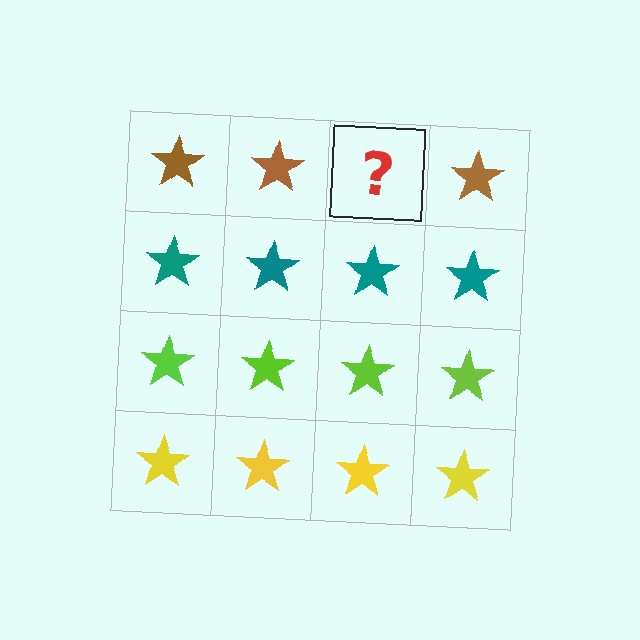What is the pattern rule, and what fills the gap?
The rule is that each row has a consistent color. The gap should be filled with a brown star.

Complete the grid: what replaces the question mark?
The question mark should be replaced with a brown star.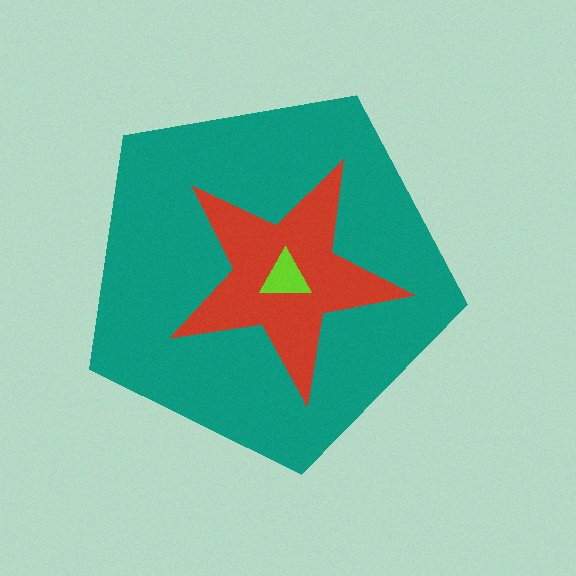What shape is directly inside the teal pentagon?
The red star.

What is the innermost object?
The lime triangle.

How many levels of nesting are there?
3.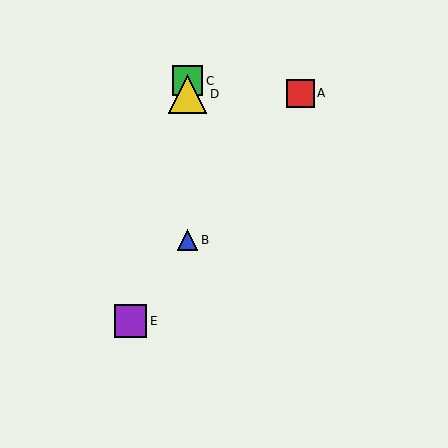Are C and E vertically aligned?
No, C is at x≈188 and E is at x≈130.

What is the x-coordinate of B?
Object B is at x≈188.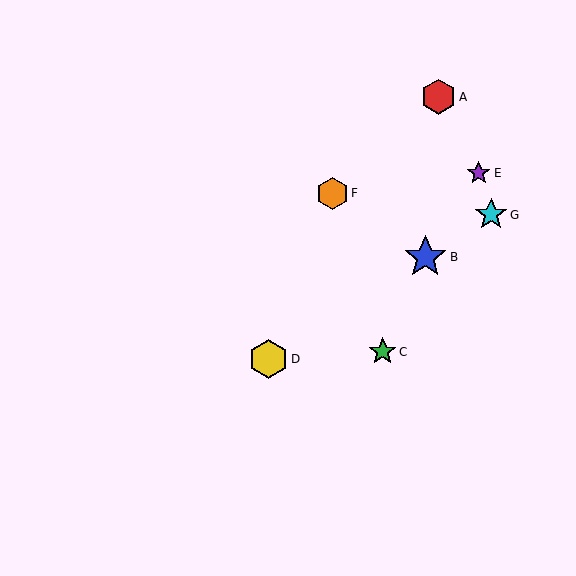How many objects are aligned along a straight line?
3 objects (B, D, G) are aligned along a straight line.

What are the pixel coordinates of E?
Object E is at (479, 173).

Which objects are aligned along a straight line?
Objects B, D, G are aligned along a straight line.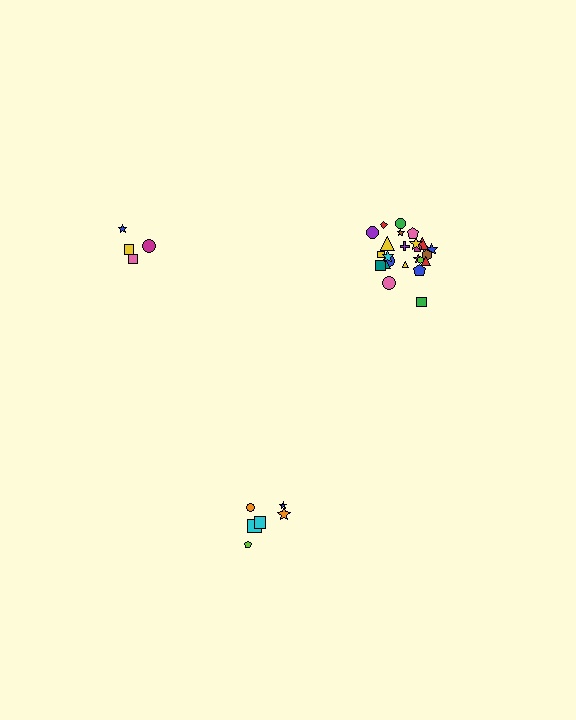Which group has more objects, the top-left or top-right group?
The top-right group.